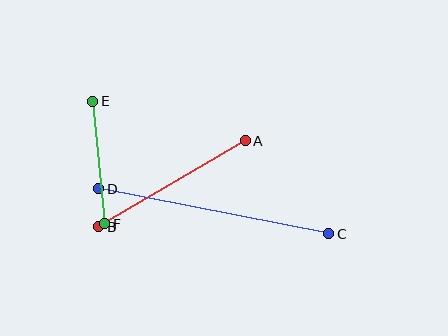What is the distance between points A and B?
The distance is approximately 170 pixels.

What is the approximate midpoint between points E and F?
The midpoint is at approximately (99, 162) pixels.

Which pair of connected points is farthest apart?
Points C and D are farthest apart.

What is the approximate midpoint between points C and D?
The midpoint is at approximately (214, 211) pixels.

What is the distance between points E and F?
The distance is approximately 123 pixels.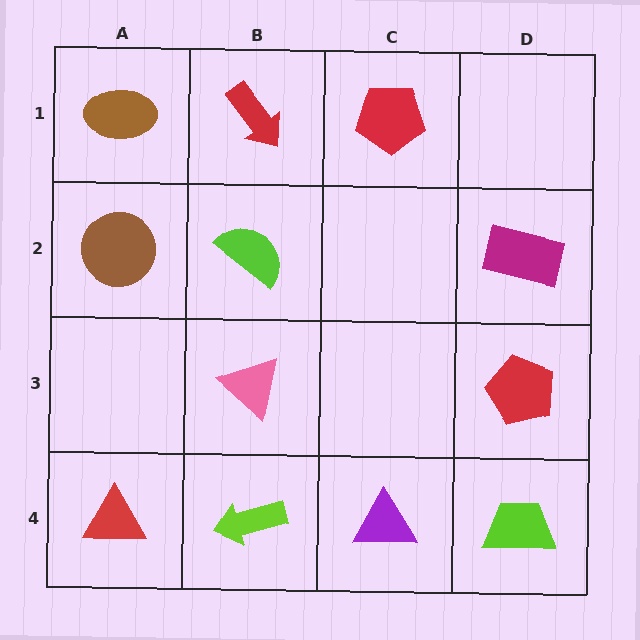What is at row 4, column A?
A red triangle.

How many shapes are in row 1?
3 shapes.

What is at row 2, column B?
A lime semicircle.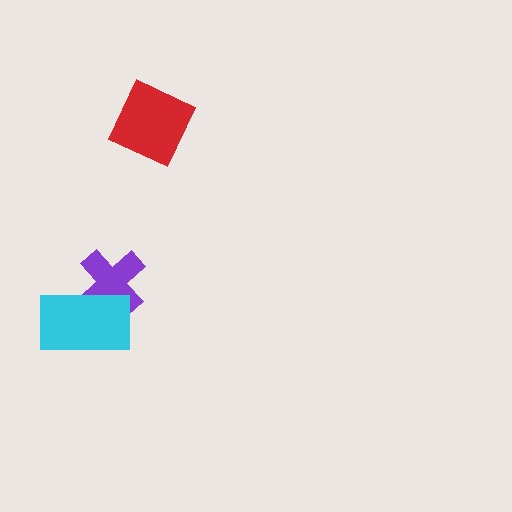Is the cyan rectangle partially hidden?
No, no other shape covers it.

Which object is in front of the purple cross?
The cyan rectangle is in front of the purple cross.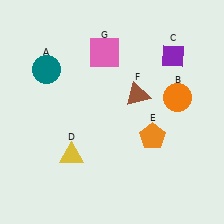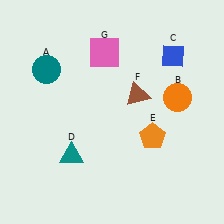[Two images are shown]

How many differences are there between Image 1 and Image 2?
There are 2 differences between the two images.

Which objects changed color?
C changed from purple to blue. D changed from yellow to teal.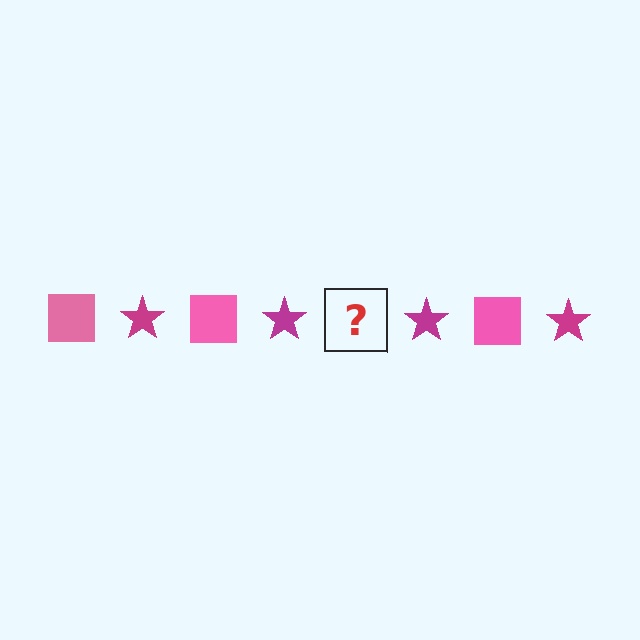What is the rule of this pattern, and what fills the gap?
The rule is that the pattern alternates between pink square and magenta star. The gap should be filled with a pink square.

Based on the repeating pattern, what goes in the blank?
The blank should be a pink square.